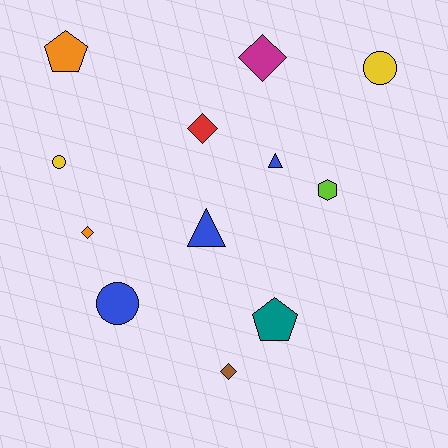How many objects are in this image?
There are 12 objects.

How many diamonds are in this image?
There are 4 diamonds.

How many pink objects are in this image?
There are no pink objects.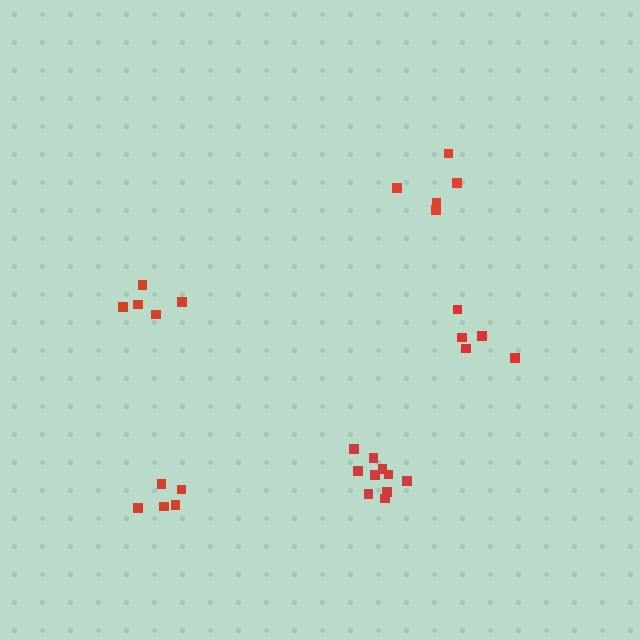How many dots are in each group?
Group 1: 5 dots, Group 2: 5 dots, Group 3: 10 dots, Group 4: 5 dots, Group 5: 5 dots (30 total).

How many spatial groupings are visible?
There are 5 spatial groupings.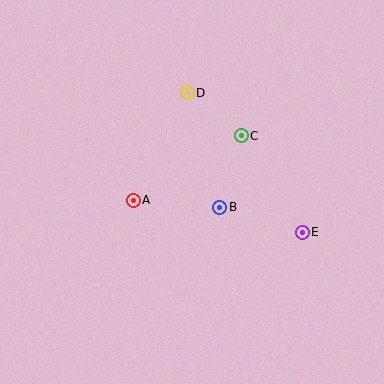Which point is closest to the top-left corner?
Point D is closest to the top-left corner.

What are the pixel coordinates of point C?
Point C is at (241, 136).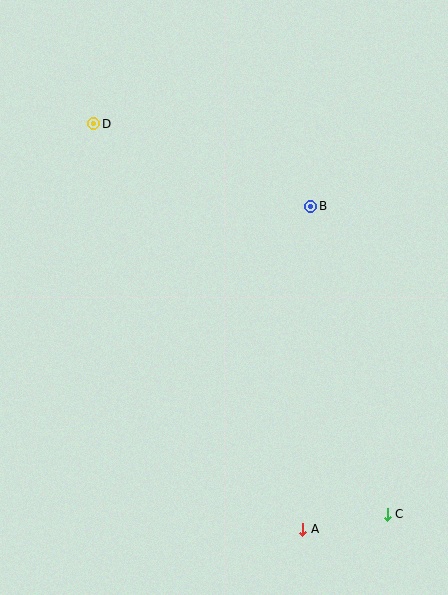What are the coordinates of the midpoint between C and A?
The midpoint between C and A is at (345, 522).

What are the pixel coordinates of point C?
Point C is at (387, 514).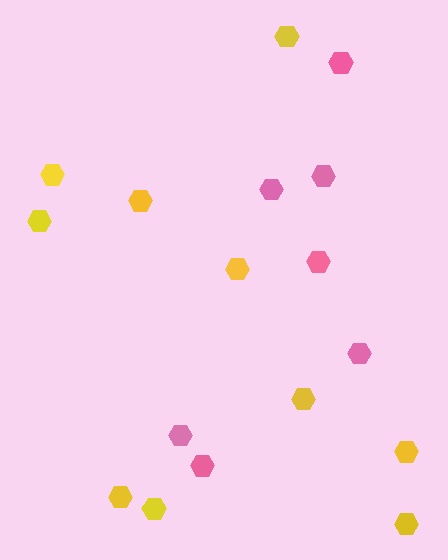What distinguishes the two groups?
There are 2 groups: one group of yellow hexagons (10) and one group of pink hexagons (7).